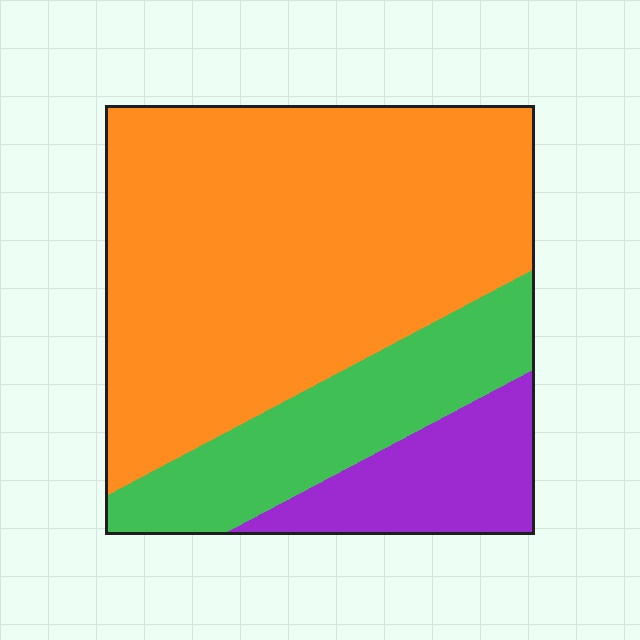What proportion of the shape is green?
Green takes up less than a quarter of the shape.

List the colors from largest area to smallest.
From largest to smallest: orange, green, purple.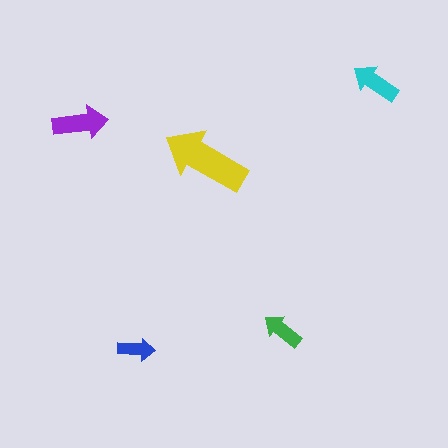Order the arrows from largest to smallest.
the yellow one, the purple one, the cyan one, the green one, the blue one.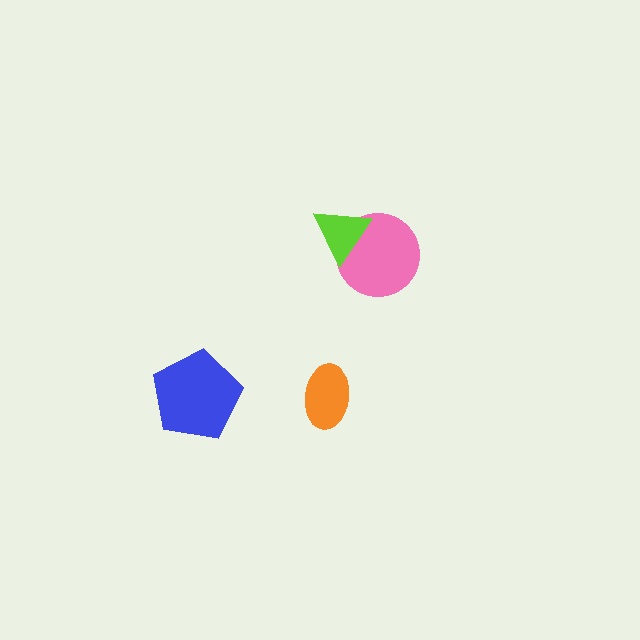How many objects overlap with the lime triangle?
1 object overlaps with the lime triangle.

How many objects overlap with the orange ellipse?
0 objects overlap with the orange ellipse.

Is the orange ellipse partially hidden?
No, no other shape covers it.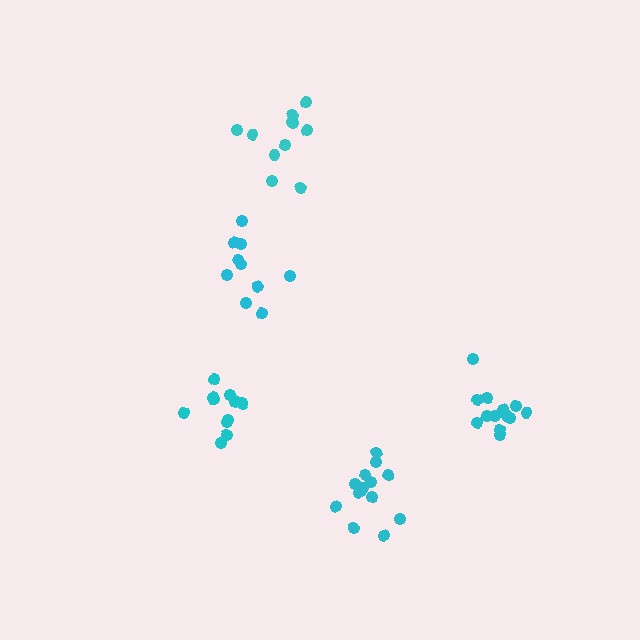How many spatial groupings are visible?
There are 5 spatial groupings.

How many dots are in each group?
Group 1: 10 dots, Group 2: 13 dots, Group 3: 12 dots, Group 4: 11 dots, Group 5: 14 dots (60 total).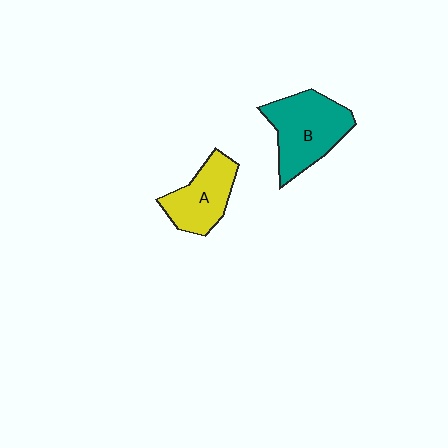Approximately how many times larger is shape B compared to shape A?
Approximately 1.4 times.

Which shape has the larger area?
Shape B (teal).